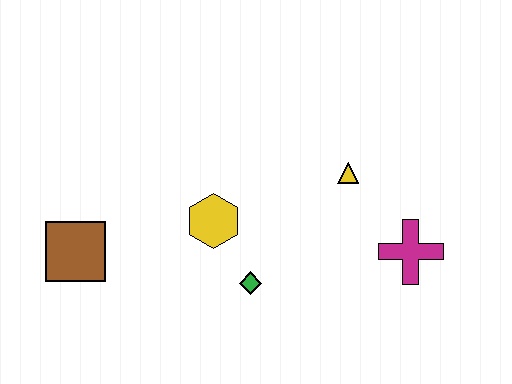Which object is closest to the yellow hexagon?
The green diamond is closest to the yellow hexagon.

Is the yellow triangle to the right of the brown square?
Yes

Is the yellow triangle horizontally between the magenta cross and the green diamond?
Yes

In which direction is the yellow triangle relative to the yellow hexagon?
The yellow triangle is to the right of the yellow hexagon.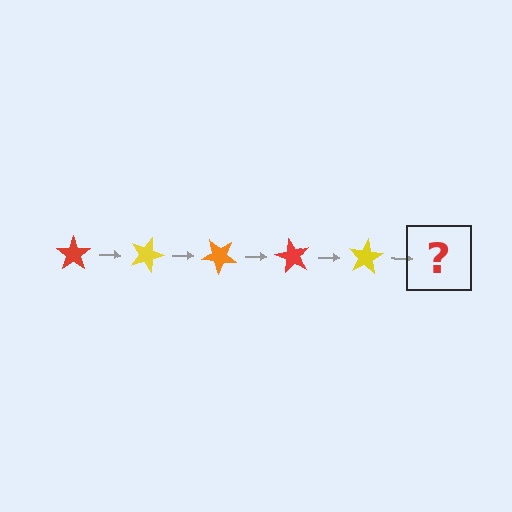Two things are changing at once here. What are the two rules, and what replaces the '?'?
The two rules are that it rotates 20 degrees each step and the color cycles through red, yellow, and orange. The '?' should be an orange star, rotated 100 degrees from the start.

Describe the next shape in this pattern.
It should be an orange star, rotated 100 degrees from the start.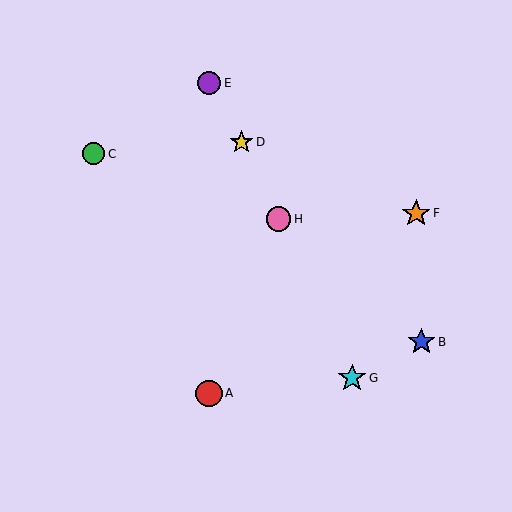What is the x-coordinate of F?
Object F is at x≈416.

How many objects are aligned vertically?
2 objects (A, E) are aligned vertically.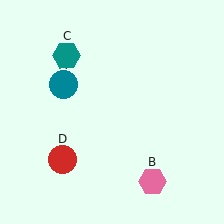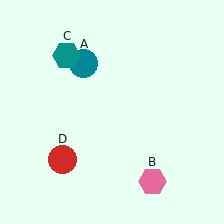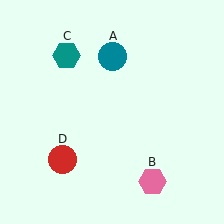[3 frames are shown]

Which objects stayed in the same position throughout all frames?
Pink hexagon (object B) and teal hexagon (object C) and red circle (object D) remained stationary.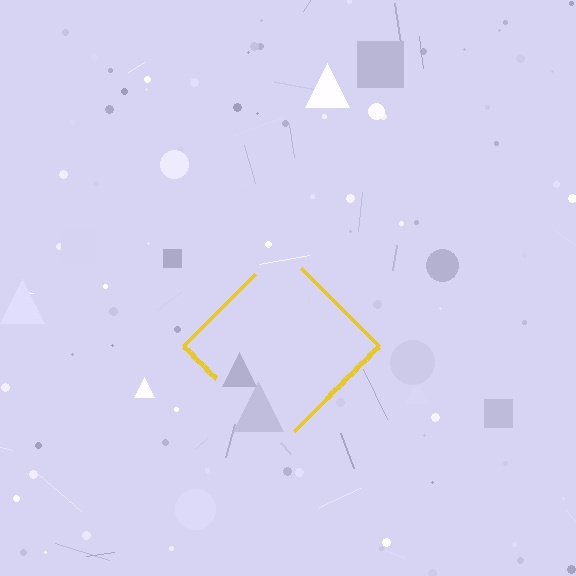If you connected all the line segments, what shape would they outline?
They would outline a diamond.